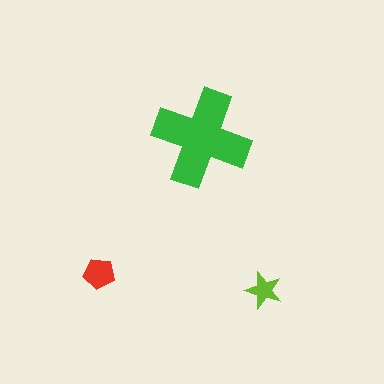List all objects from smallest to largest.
The lime star, the red pentagon, the green cross.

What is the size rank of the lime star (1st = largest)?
3rd.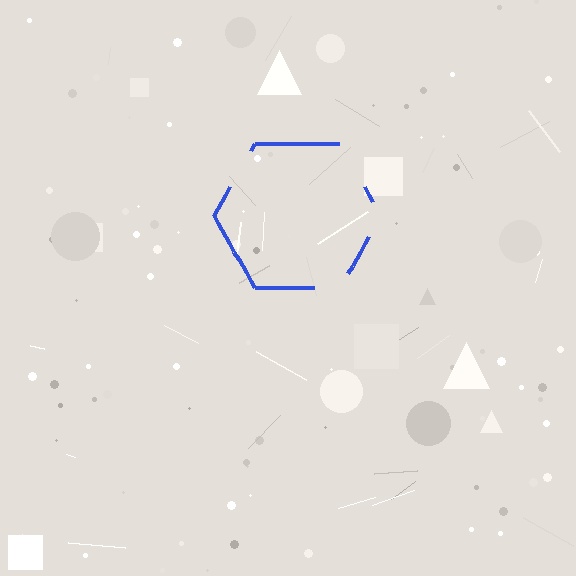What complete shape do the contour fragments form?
The contour fragments form a hexagon.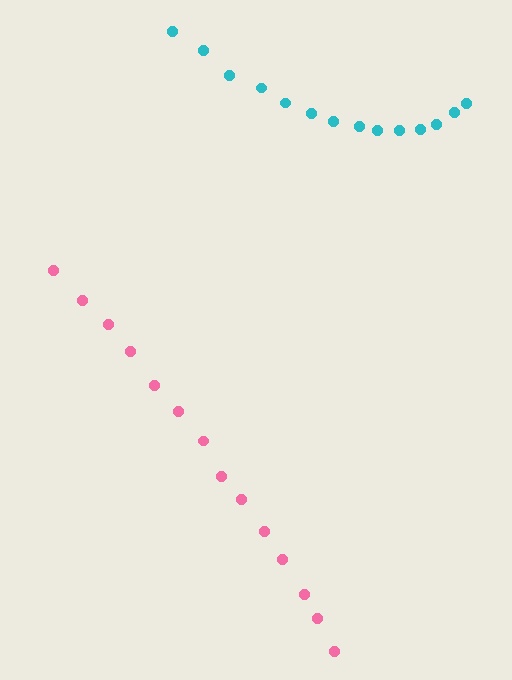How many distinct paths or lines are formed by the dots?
There are 2 distinct paths.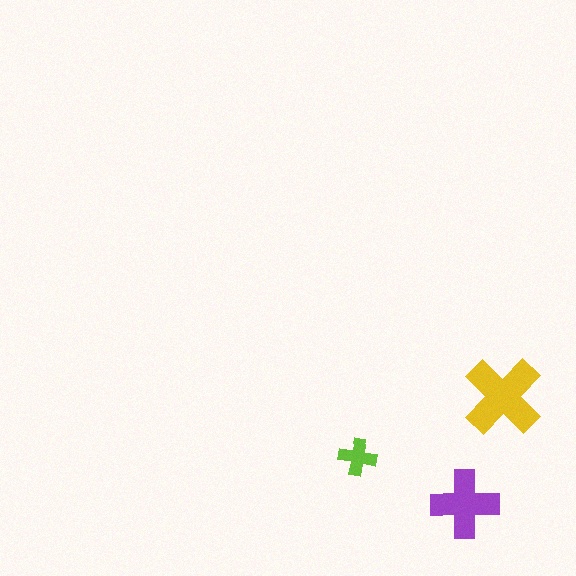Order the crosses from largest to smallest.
the yellow one, the purple one, the lime one.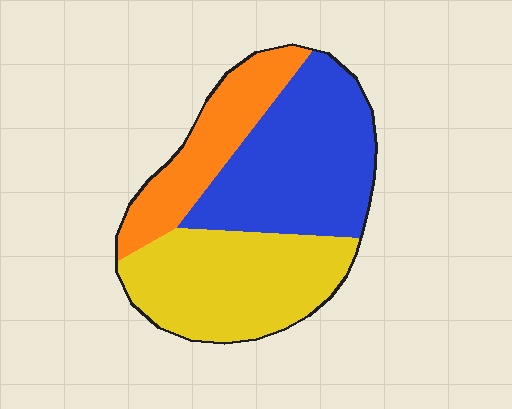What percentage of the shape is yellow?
Yellow takes up about three eighths (3/8) of the shape.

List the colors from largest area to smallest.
From largest to smallest: blue, yellow, orange.